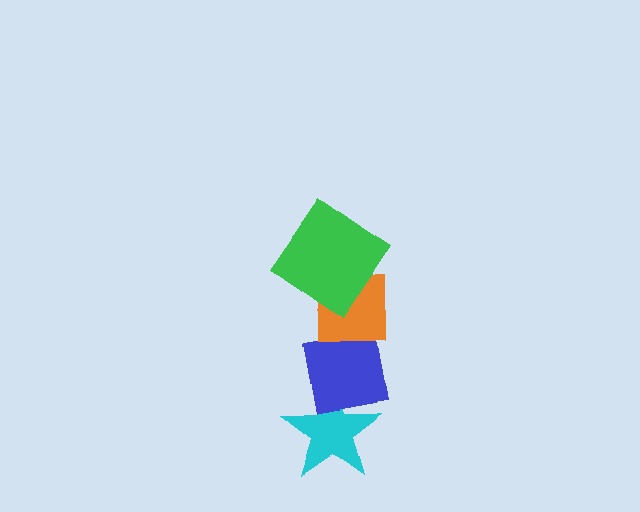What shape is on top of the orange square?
The green diamond is on top of the orange square.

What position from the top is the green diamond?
The green diamond is 1st from the top.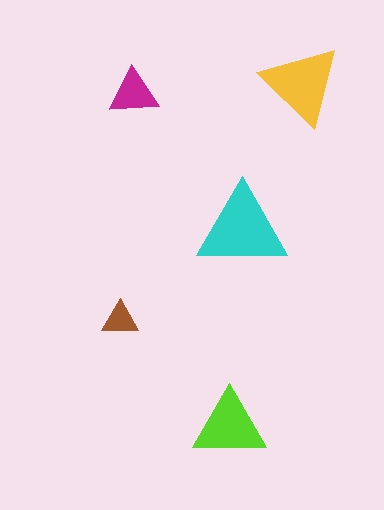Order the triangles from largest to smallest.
the cyan one, the yellow one, the lime one, the magenta one, the brown one.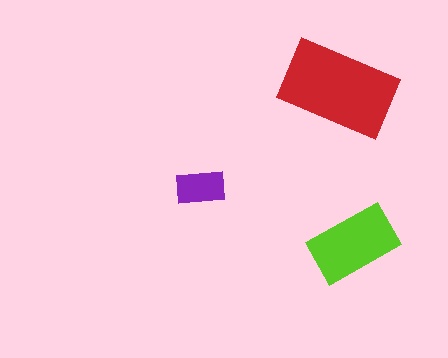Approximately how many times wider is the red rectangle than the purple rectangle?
About 2.5 times wider.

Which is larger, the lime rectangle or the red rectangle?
The red one.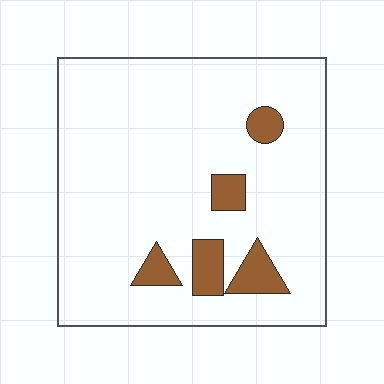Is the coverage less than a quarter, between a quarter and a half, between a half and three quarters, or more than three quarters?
Less than a quarter.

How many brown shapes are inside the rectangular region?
5.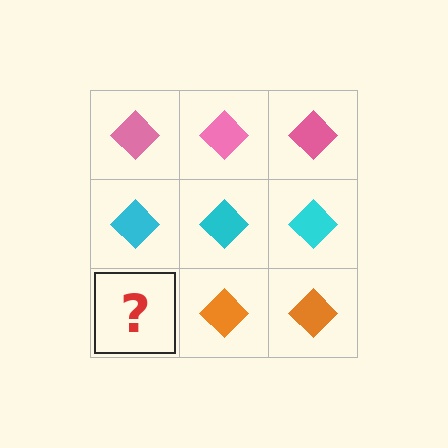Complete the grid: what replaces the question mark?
The question mark should be replaced with an orange diamond.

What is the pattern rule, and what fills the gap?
The rule is that each row has a consistent color. The gap should be filled with an orange diamond.